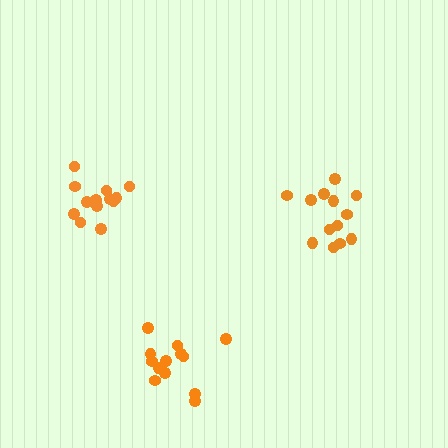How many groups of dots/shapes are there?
There are 3 groups.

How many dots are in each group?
Group 1: 13 dots, Group 2: 13 dots, Group 3: 13 dots (39 total).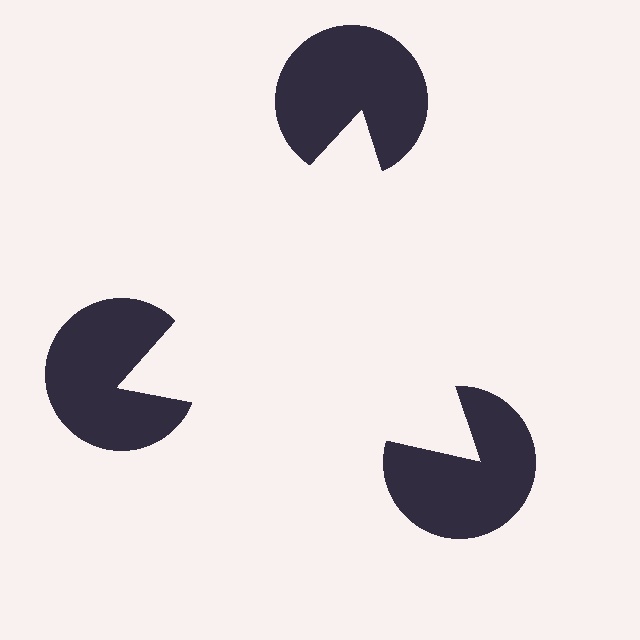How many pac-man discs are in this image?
There are 3 — one at each vertex of the illusory triangle.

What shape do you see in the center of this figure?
An illusory triangle — its edges are inferred from the aligned wedge cuts in the pac-man discs, not physically drawn.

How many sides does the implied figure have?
3 sides.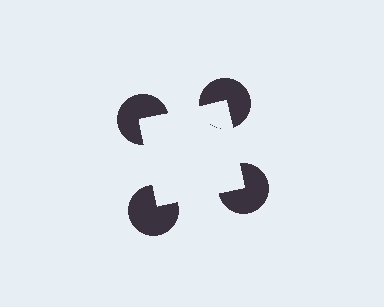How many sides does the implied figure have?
4 sides.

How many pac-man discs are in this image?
There are 4 — one at each vertex of the illusory square.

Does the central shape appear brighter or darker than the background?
It typically appears slightly brighter than the background, even though no actual brightness change is drawn.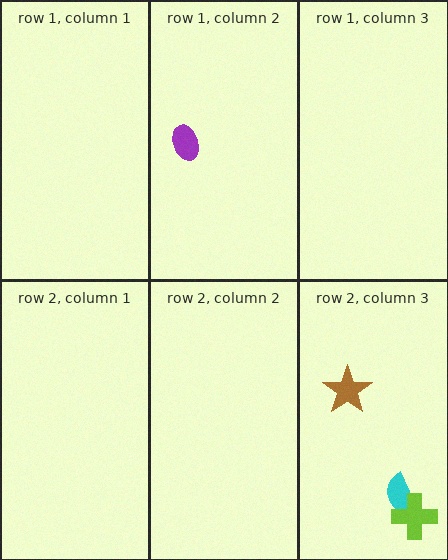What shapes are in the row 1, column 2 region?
The purple ellipse.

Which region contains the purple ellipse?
The row 1, column 2 region.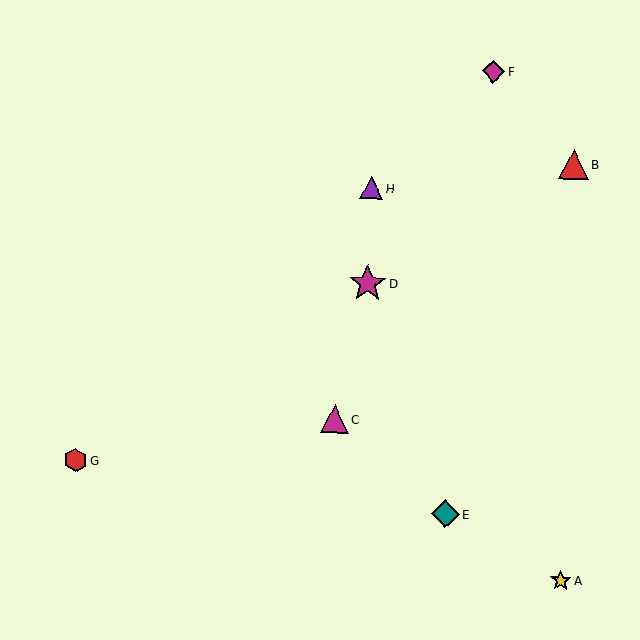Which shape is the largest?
The magenta star (labeled D) is the largest.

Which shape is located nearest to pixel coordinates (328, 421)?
The magenta triangle (labeled C) at (335, 419) is nearest to that location.